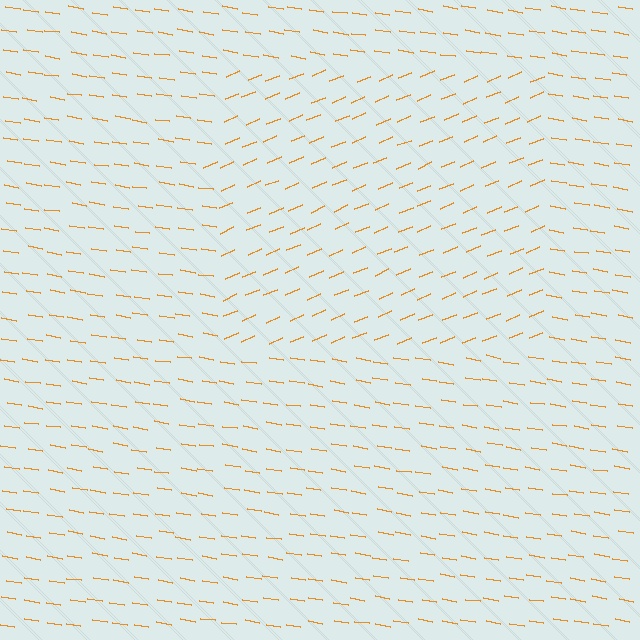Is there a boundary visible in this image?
Yes, there is a texture boundary formed by a change in line orientation.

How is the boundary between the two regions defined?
The boundary is defined purely by a change in line orientation (approximately 32 degrees difference). All lines are the same color and thickness.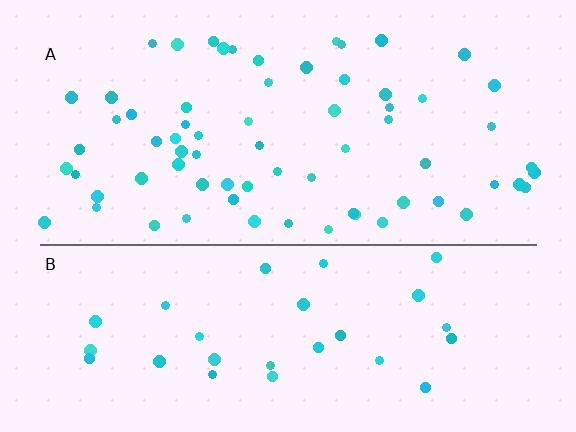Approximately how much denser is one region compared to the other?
Approximately 2.2× — region A over region B.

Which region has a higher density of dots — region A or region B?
A (the top).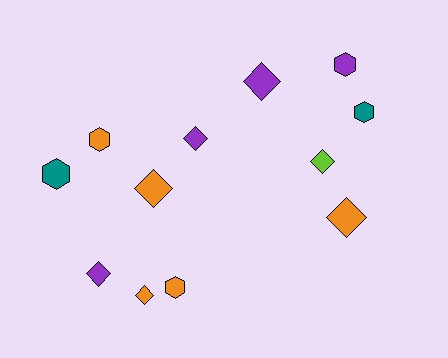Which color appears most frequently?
Orange, with 5 objects.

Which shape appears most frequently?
Diamond, with 7 objects.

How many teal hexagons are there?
There are 2 teal hexagons.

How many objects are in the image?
There are 12 objects.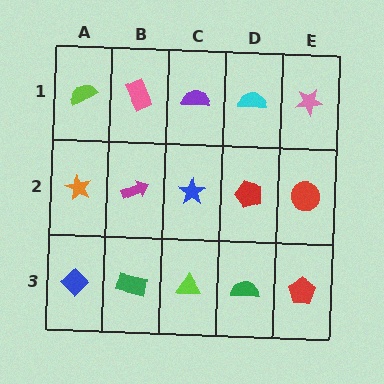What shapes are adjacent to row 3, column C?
A blue star (row 2, column C), a green rectangle (row 3, column B), a green semicircle (row 3, column D).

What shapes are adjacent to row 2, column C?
A purple semicircle (row 1, column C), a lime triangle (row 3, column C), a magenta arrow (row 2, column B), a red pentagon (row 2, column D).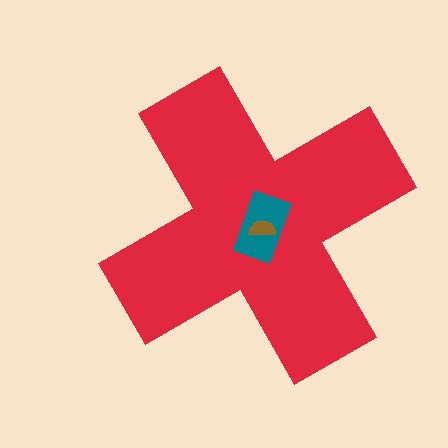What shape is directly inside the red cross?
The teal rectangle.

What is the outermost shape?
The red cross.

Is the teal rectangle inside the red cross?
Yes.